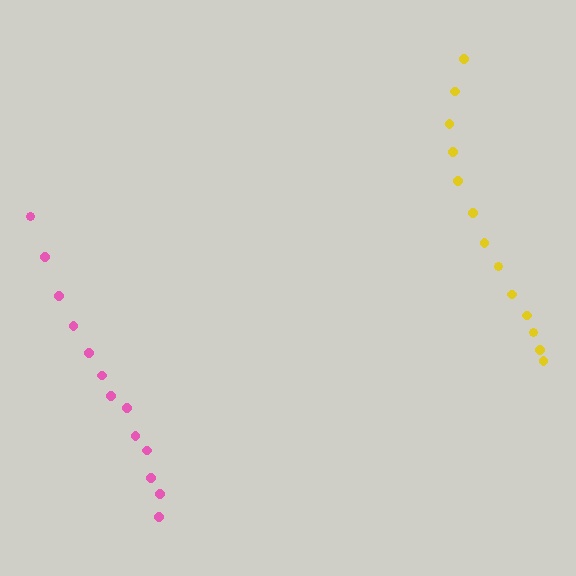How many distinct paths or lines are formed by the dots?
There are 2 distinct paths.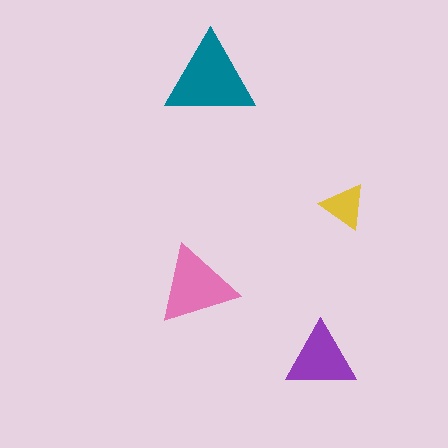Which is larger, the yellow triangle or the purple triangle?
The purple one.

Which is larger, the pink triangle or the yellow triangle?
The pink one.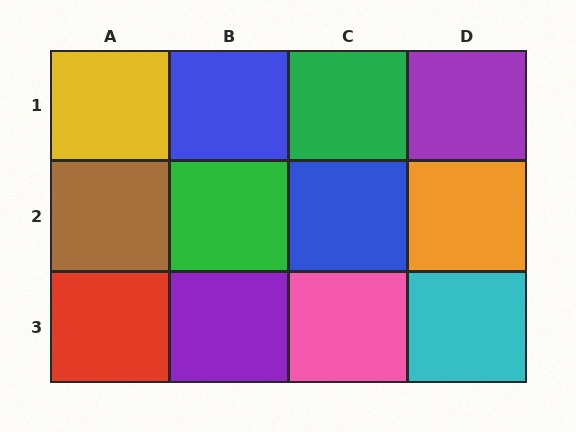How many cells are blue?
2 cells are blue.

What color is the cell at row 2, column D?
Orange.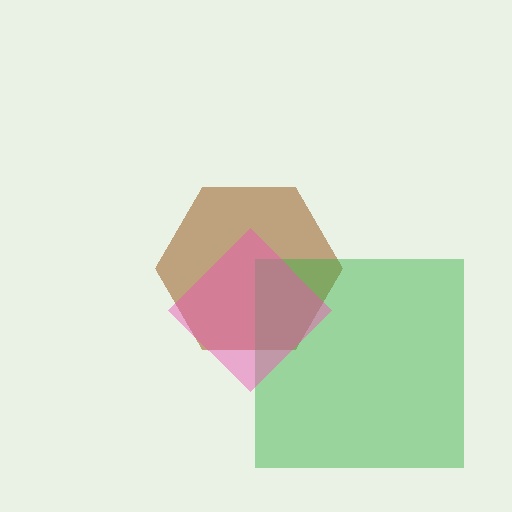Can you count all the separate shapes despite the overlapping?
Yes, there are 3 separate shapes.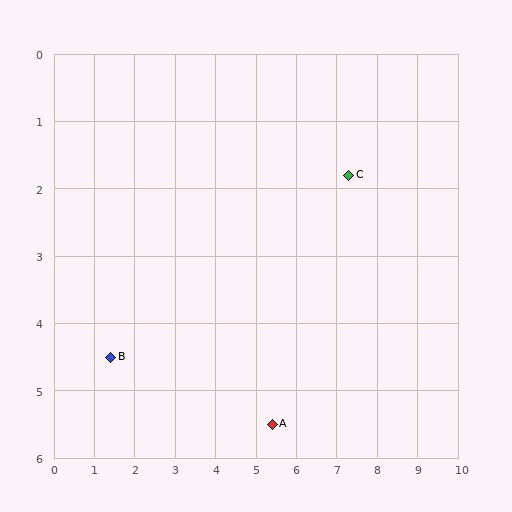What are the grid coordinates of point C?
Point C is at approximately (7.3, 1.8).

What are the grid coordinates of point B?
Point B is at approximately (1.4, 4.5).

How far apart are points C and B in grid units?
Points C and B are about 6.5 grid units apart.